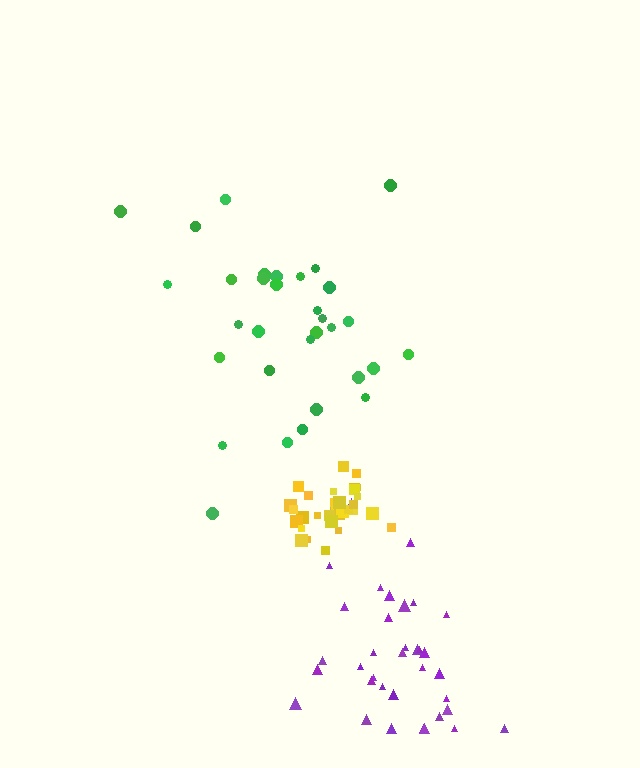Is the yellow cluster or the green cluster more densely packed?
Yellow.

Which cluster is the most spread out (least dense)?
Green.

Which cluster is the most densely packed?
Yellow.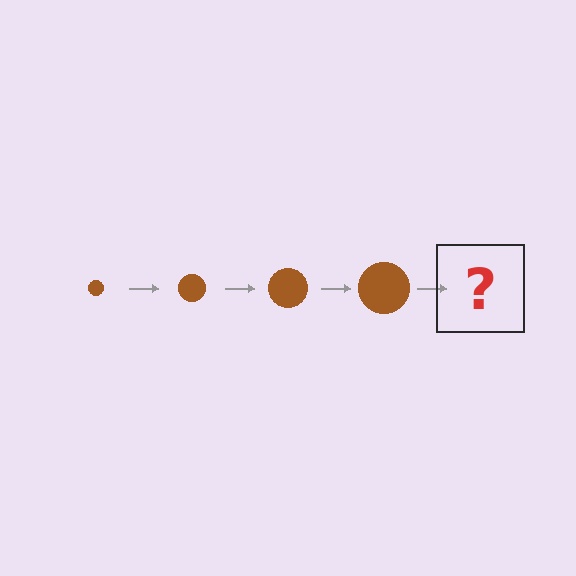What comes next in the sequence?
The next element should be a brown circle, larger than the previous one.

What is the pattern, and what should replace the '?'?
The pattern is that the circle gets progressively larger each step. The '?' should be a brown circle, larger than the previous one.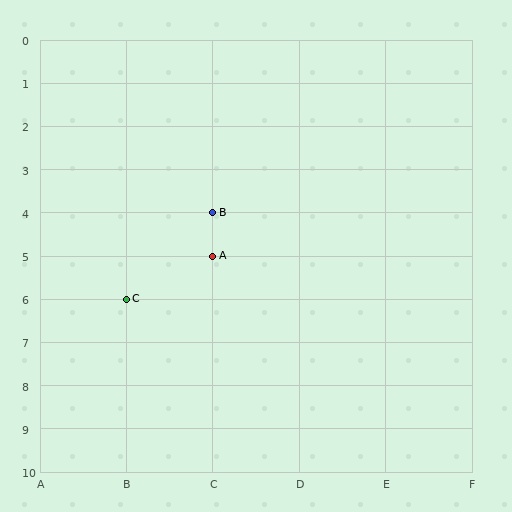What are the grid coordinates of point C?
Point C is at grid coordinates (B, 6).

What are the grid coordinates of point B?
Point B is at grid coordinates (C, 4).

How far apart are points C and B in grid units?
Points C and B are 1 column and 2 rows apart (about 2.2 grid units diagonally).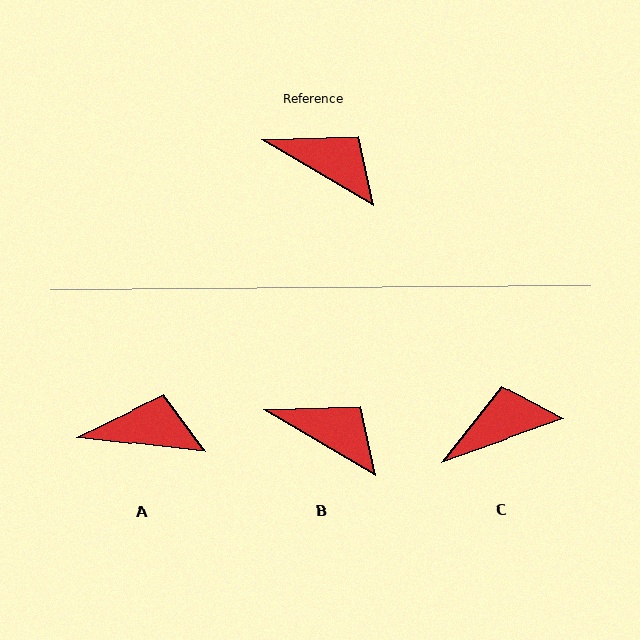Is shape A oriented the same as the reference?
No, it is off by about 24 degrees.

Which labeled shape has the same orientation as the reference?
B.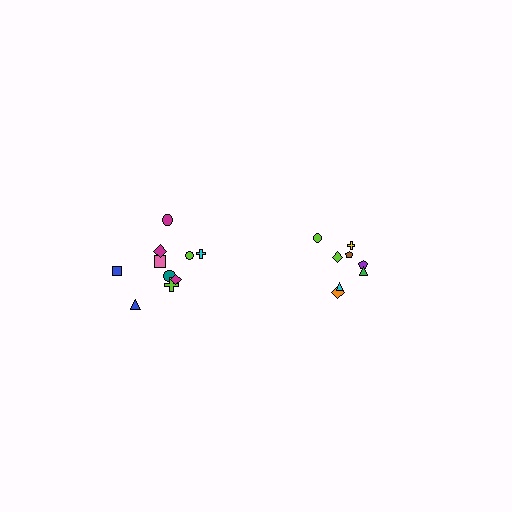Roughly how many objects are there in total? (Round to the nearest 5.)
Roughly 20 objects in total.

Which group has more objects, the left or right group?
The left group.